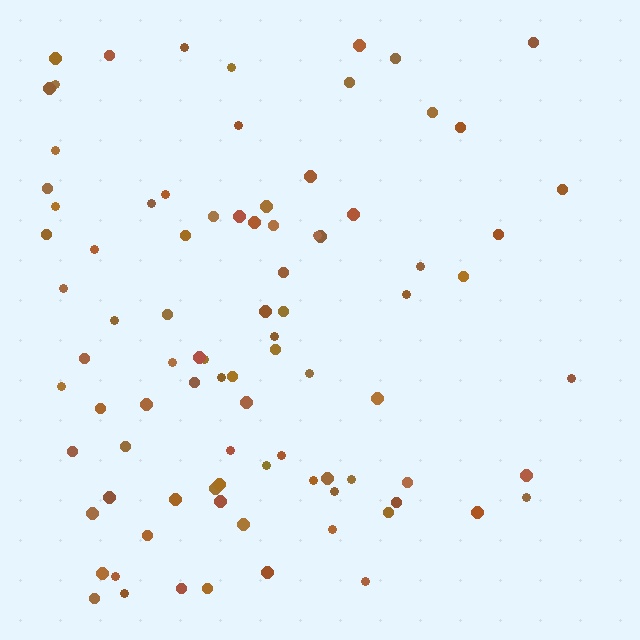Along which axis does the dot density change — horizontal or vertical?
Horizontal.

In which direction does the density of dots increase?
From right to left, with the left side densest.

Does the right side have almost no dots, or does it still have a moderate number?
Still a moderate number, just noticeably fewer than the left.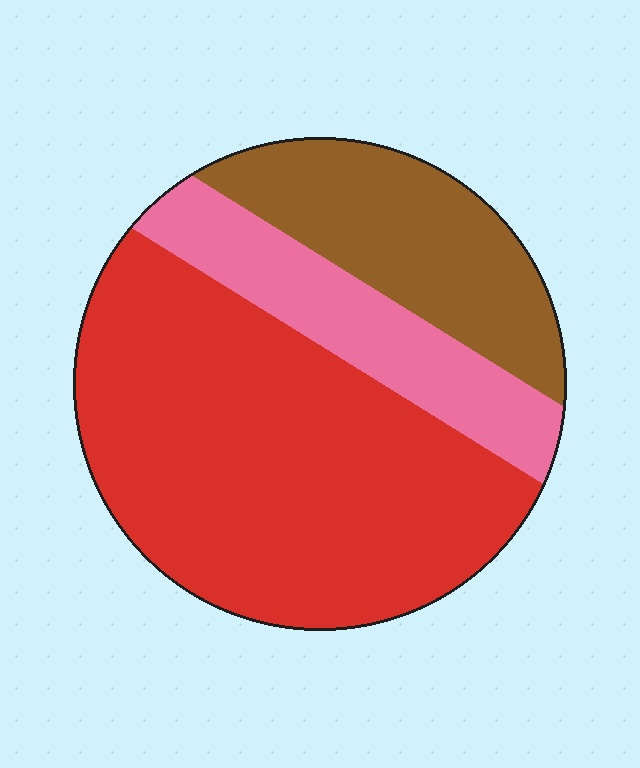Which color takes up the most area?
Red, at roughly 60%.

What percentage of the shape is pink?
Pink covers roughly 20% of the shape.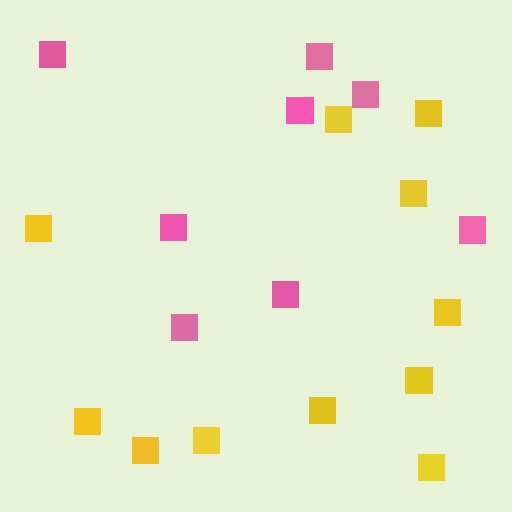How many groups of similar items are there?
There are 2 groups: one group of yellow squares (11) and one group of pink squares (8).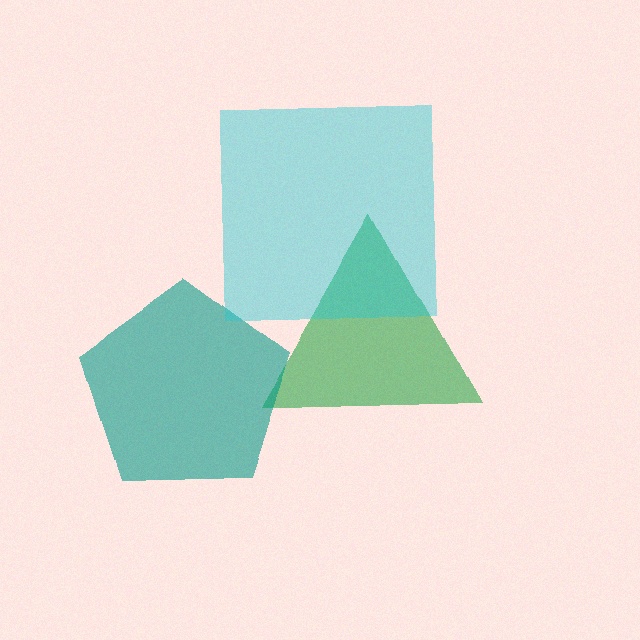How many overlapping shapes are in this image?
There are 3 overlapping shapes in the image.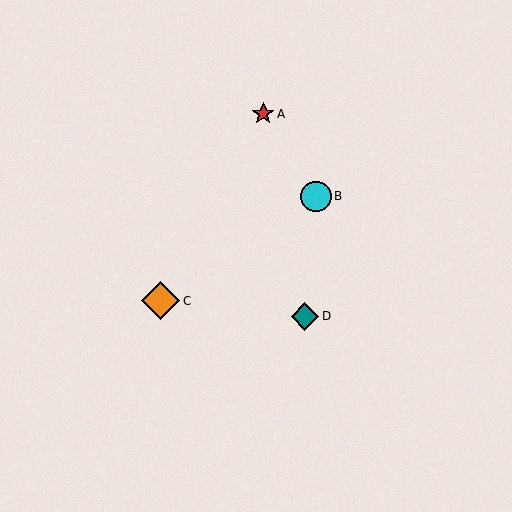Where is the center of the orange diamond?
The center of the orange diamond is at (160, 301).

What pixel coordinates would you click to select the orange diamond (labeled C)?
Click at (160, 301) to select the orange diamond C.